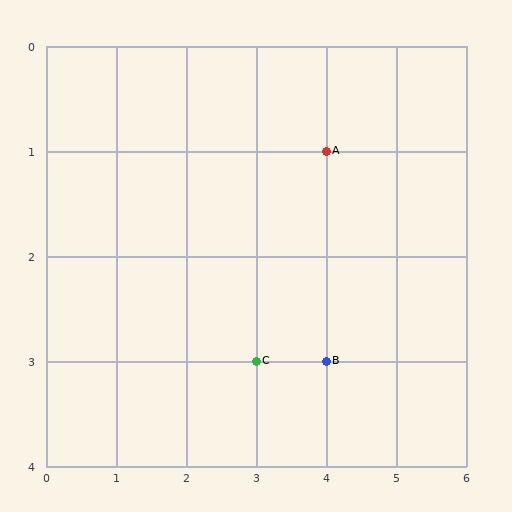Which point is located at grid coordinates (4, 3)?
Point B is at (4, 3).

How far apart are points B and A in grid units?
Points B and A are 2 rows apart.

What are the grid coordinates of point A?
Point A is at grid coordinates (4, 1).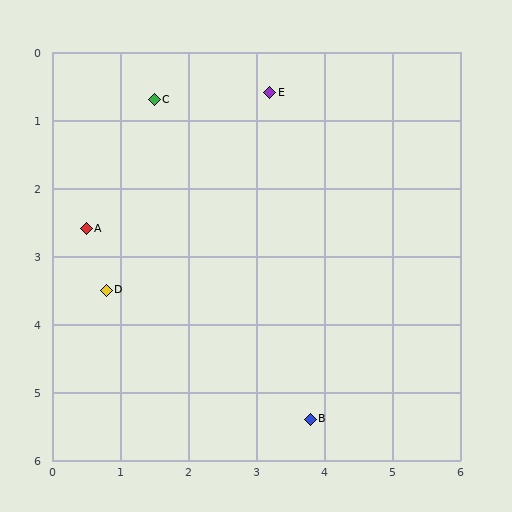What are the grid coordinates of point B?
Point B is at approximately (3.8, 5.4).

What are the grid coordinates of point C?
Point C is at approximately (1.5, 0.7).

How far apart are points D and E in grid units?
Points D and E are about 3.8 grid units apart.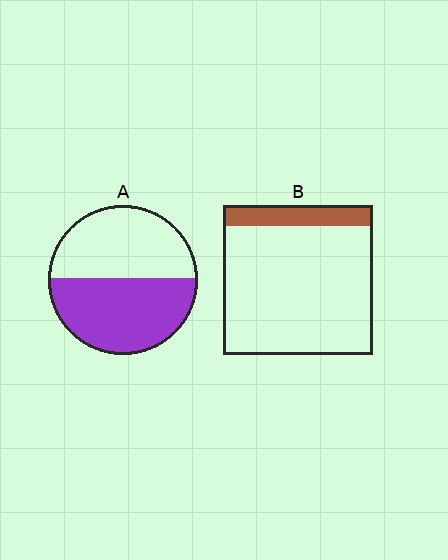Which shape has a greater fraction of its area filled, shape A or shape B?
Shape A.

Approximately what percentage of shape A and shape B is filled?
A is approximately 50% and B is approximately 15%.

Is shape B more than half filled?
No.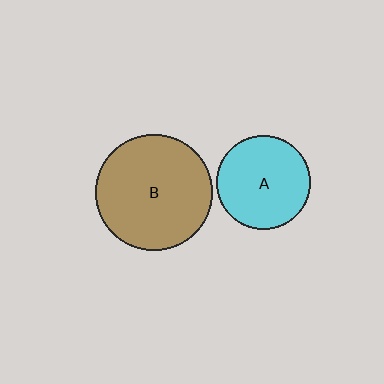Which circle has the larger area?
Circle B (brown).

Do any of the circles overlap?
No, none of the circles overlap.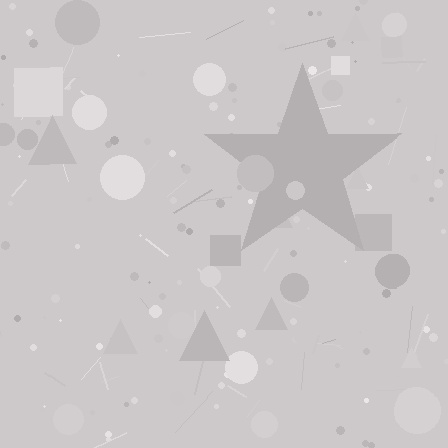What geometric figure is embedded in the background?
A star is embedded in the background.